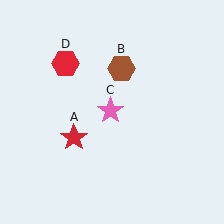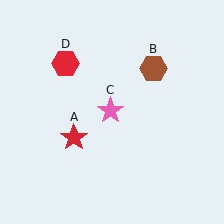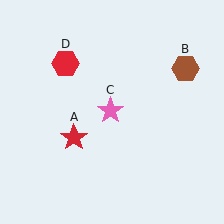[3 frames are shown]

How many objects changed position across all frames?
1 object changed position: brown hexagon (object B).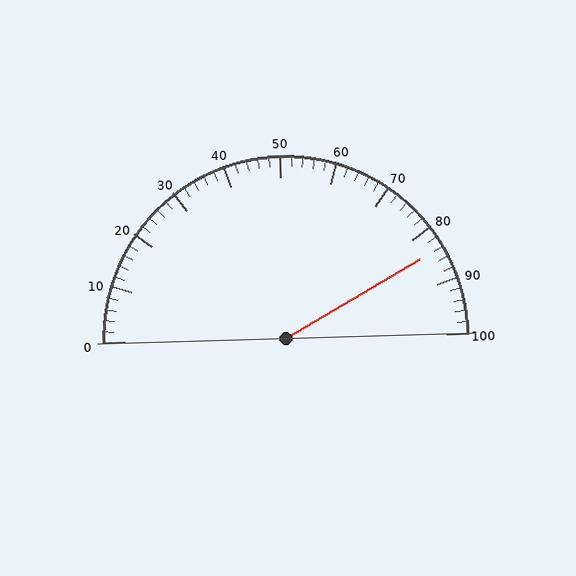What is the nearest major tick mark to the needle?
The nearest major tick mark is 80.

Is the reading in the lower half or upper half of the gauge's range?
The reading is in the upper half of the range (0 to 100).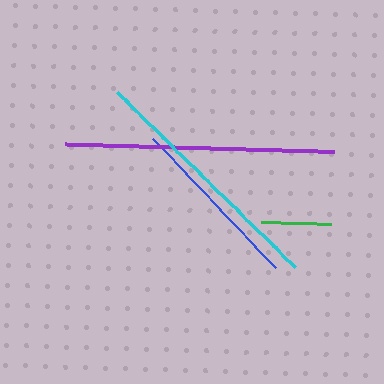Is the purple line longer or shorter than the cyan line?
The purple line is longer than the cyan line.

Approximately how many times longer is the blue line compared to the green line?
The blue line is approximately 2.5 times the length of the green line.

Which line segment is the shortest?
The green line is the shortest at approximately 70 pixels.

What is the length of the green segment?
The green segment is approximately 70 pixels long.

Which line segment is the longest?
The purple line is the longest at approximately 269 pixels.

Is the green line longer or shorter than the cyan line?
The cyan line is longer than the green line.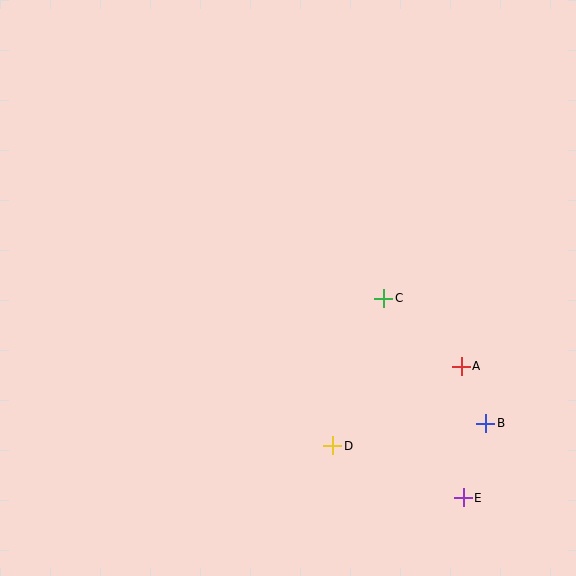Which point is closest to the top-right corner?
Point C is closest to the top-right corner.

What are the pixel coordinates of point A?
Point A is at (461, 366).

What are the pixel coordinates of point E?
Point E is at (463, 498).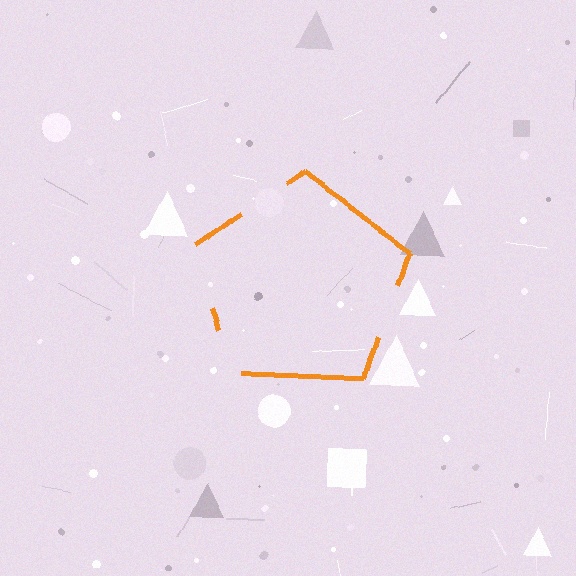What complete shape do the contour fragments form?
The contour fragments form a pentagon.